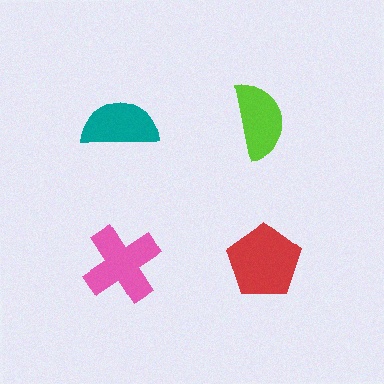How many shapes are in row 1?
2 shapes.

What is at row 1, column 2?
A lime semicircle.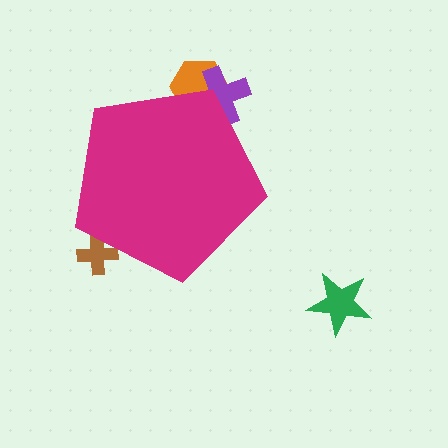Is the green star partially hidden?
No, the green star is fully visible.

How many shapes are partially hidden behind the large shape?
3 shapes are partially hidden.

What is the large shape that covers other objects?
A magenta pentagon.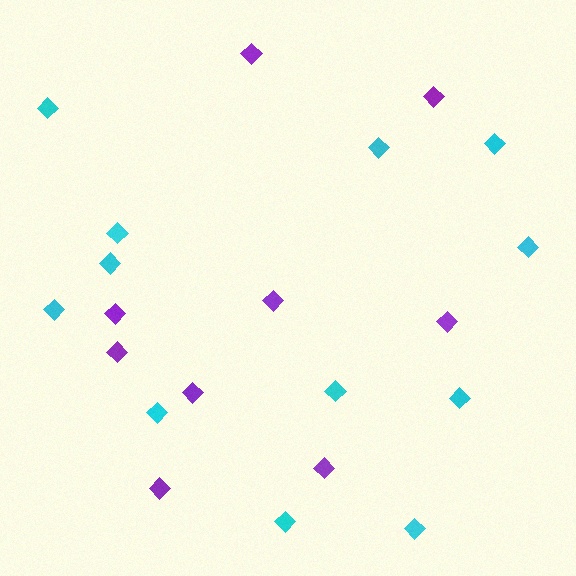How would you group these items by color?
There are 2 groups: one group of purple diamonds (9) and one group of cyan diamonds (12).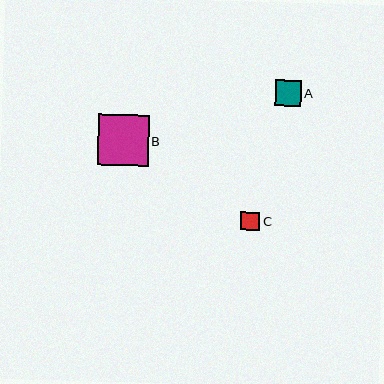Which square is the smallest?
Square C is the smallest with a size of approximately 19 pixels.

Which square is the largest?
Square B is the largest with a size of approximately 51 pixels.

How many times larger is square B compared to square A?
Square B is approximately 2.0 times the size of square A.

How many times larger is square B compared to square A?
Square B is approximately 2.0 times the size of square A.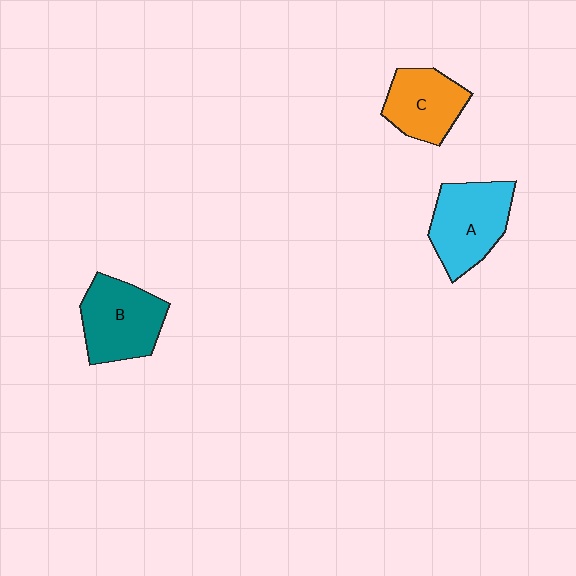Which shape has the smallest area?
Shape C (orange).